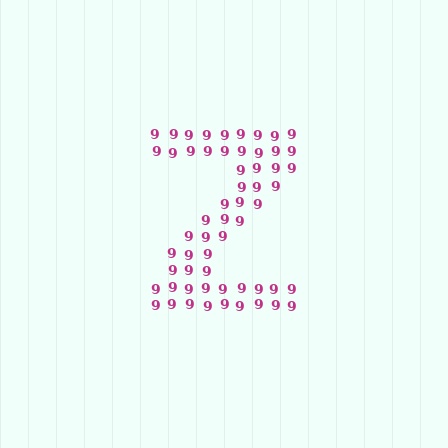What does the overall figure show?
The overall figure shows the letter Z.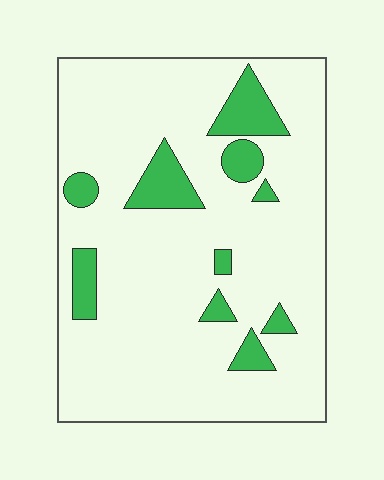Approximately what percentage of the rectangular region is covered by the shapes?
Approximately 15%.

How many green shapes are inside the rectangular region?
10.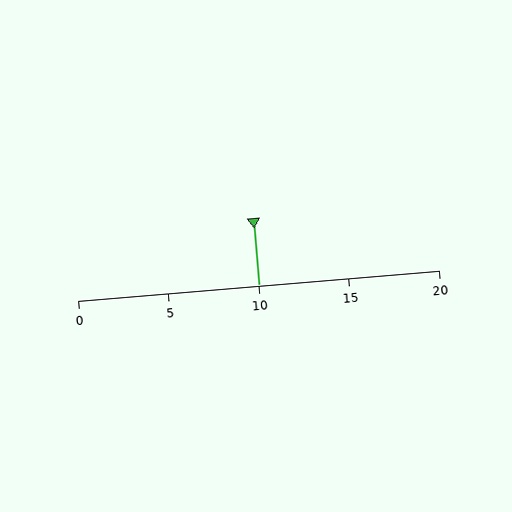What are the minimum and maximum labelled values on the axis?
The axis runs from 0 to 20.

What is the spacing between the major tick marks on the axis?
The major ticks are spaced 5 apart.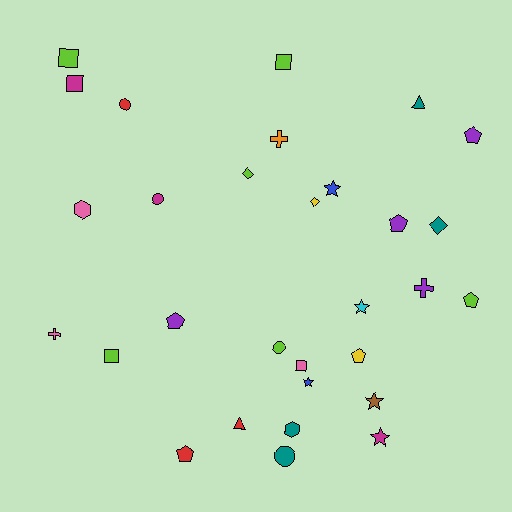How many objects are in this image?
There are 30 objects.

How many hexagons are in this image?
There are 2 hexagons.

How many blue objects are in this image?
There are 2 blue objects.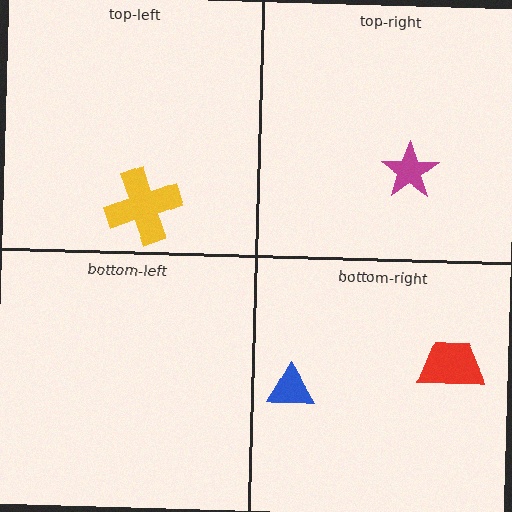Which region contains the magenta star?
The top-right region.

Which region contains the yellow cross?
The top-left region.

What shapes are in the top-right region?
The magenta star.